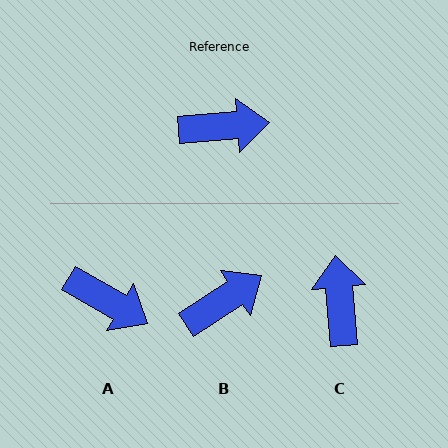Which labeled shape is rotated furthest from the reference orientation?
C, about 91 degrees away.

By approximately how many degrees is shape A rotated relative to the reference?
Approximately 34 degrees clockwise.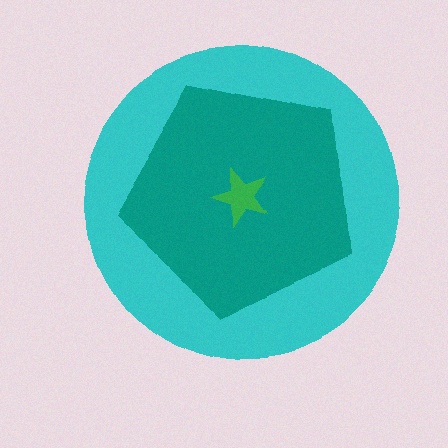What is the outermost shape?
The cyan circle.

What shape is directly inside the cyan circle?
The teal pentagon.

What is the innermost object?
The green star.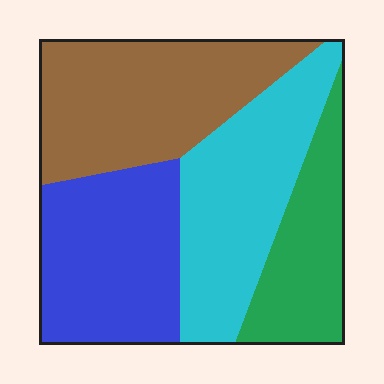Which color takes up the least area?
Green, at roughly 15%.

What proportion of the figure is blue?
Blue takes up about one quarter (1/4) of the figure.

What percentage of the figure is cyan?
Cyan covers roughly 25% of the figure.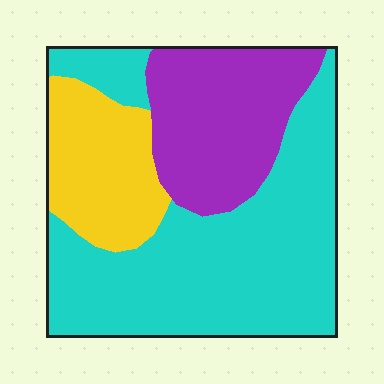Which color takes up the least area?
Yellow, at roughly 20%.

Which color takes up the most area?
Cyan, at roughly 55%.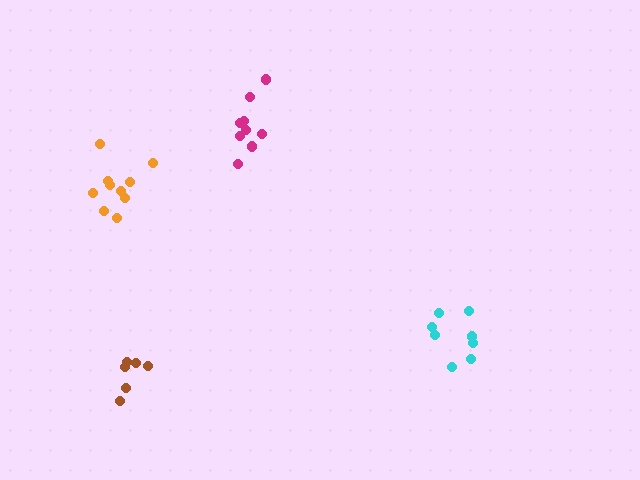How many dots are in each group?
Group 1: 6 dots, Group 2: 8 dots, Group 3: 10 dots, Group 4: 9 dots (33 total).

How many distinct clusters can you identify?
There are 4 distinct clusters.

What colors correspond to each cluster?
The clusters are colored: brown, cyan, orange, magenta.